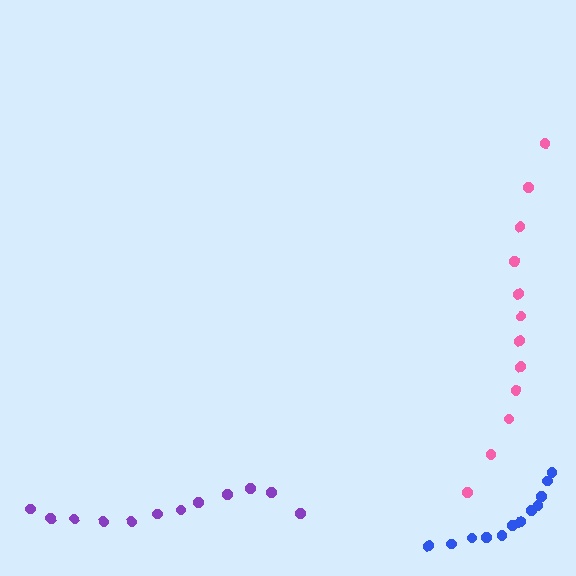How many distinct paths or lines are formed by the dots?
There are 3 distinct paths.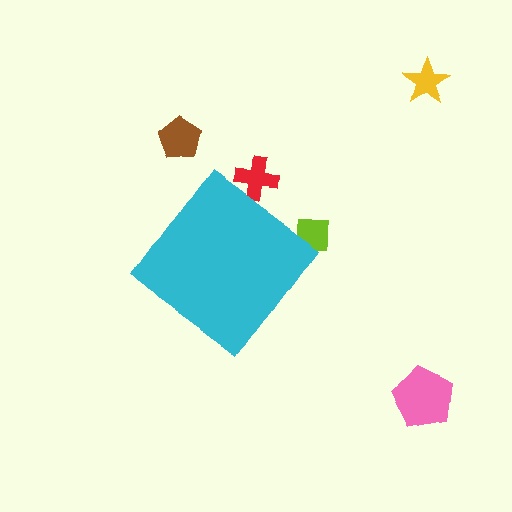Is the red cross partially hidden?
Yes, the red cross is partially hidden behind the cyan diamond.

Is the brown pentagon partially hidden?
No, the brown pentagon is fully visible.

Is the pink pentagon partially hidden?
No, the pink pentagon is fully visible.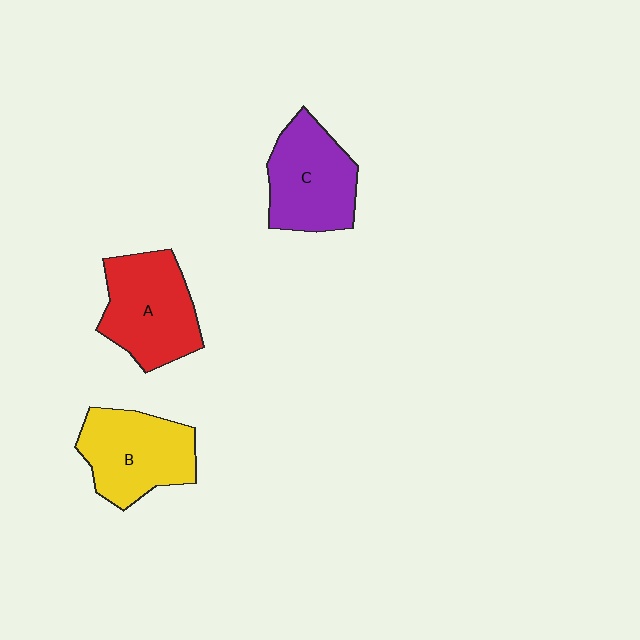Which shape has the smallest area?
Shape C (purple).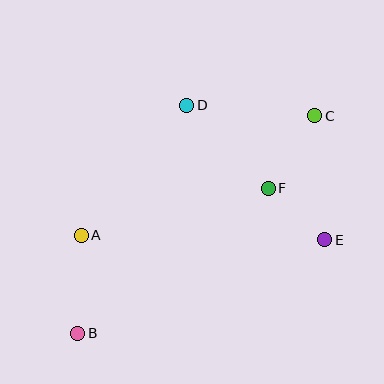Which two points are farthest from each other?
Points B and C are farthest from each other.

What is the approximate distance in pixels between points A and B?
The distance between A and B is approximately 98 pixels.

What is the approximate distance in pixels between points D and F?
The distance between D and F is approximately 116 pixels.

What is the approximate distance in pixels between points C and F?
The distance between C and F is approximately 86 pixels.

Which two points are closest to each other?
Points E and F are closest to each other.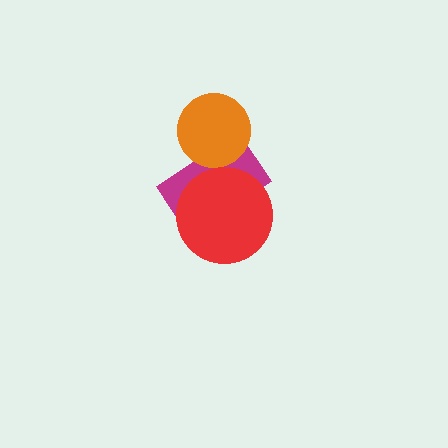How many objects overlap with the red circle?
1 object overlaps with the red circle.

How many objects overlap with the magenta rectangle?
2 objects overlap with the magenta rectangle.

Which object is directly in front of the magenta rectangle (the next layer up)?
The orange circle is directly in front of the magenta rectangle.